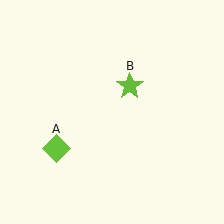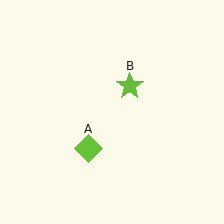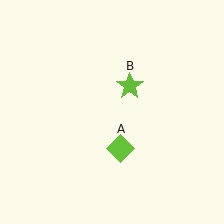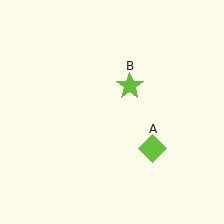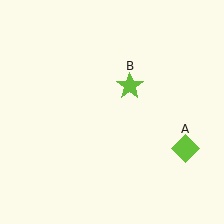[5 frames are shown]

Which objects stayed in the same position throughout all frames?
Lime star (object B) remained stationary.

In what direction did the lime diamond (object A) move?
The lime diamond (object A) moved right.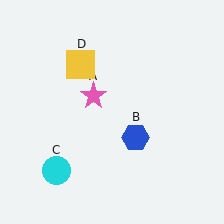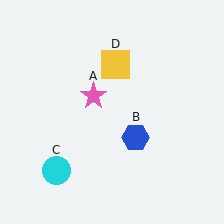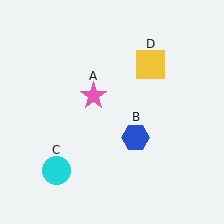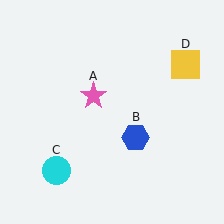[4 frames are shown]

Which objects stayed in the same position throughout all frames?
Pink star (object A) and blue hexagon (object B) and cyan circle (object C) remained stationary.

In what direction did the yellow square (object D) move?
The yellow square (object D) moved right.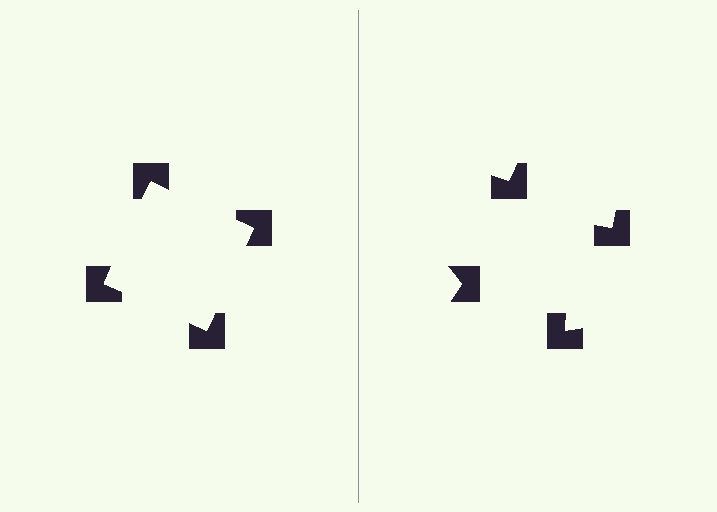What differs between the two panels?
The notched squares are positioned identically on both sides; only the wedge orientations differ. On the left they align to a square; on the right they are misaligned.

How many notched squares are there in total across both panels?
8 — 4 on each side.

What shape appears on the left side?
An illusory square.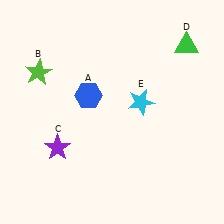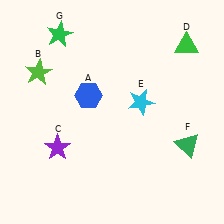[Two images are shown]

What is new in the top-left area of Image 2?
A green star (G) was added in the top-left area of Image 2.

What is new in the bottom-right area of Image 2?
A green triangle (F) was added in the bottom-right area of Image 2.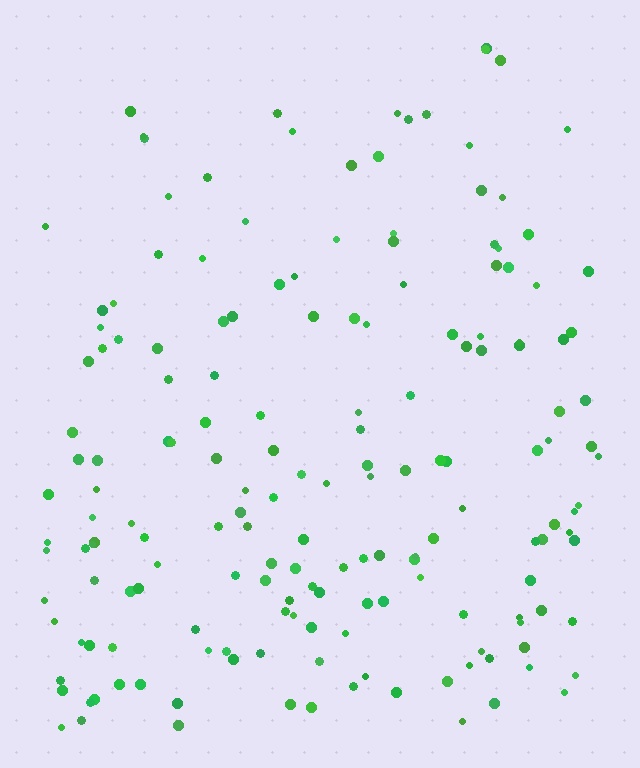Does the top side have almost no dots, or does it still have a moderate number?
Still a moderate number, just noticeably fewer than the bottom.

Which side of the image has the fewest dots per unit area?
The top.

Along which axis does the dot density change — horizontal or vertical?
Vertical.